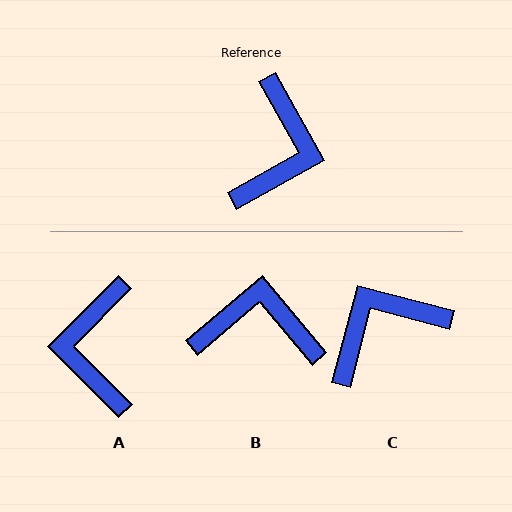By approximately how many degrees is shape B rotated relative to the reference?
Approximately 101 degrees counter-clockwise.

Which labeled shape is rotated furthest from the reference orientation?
A, about 164 degrees away.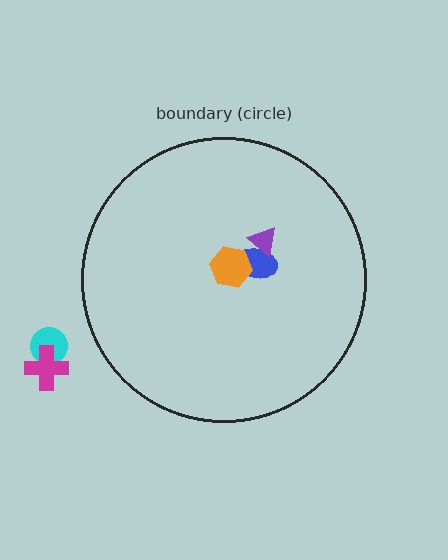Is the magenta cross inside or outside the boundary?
Outside.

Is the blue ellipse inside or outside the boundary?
Inside.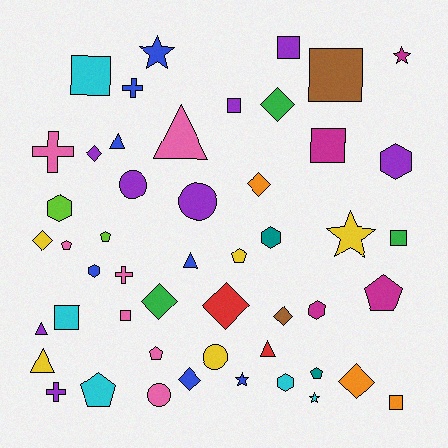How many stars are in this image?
There are 5 stars.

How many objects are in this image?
There are 50 objects.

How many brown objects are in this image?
There are 2 brown objects.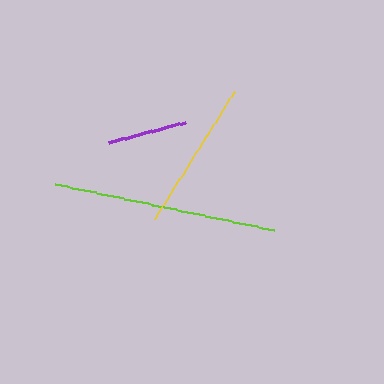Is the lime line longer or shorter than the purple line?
The lime line is longer than the purple line.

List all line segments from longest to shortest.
From longest to shortest: lime, yellow, purple.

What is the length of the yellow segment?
The yellow segment is approximately 150 pixels long.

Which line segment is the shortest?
The purple line is the shortest at approximately 79 pixels.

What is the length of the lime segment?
The lime segment is approximately 223 pixels long.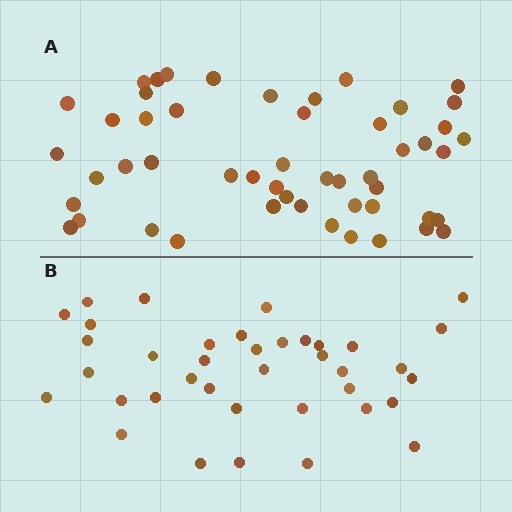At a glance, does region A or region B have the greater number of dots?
Region A (the top region) has more dots.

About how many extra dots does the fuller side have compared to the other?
Region A has approximately 15 more dots than region B.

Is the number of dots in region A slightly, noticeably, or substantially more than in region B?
Region A has noticeably more, but not dramatically so. The ratio is roughly 1.3 to 1.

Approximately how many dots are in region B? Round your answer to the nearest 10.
About 40 dots. (The exact count is 38, which rounds to 40.)